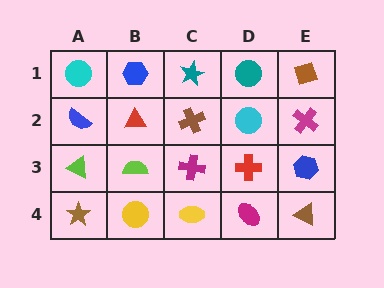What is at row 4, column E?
A brown triangle.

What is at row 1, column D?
A teal circle.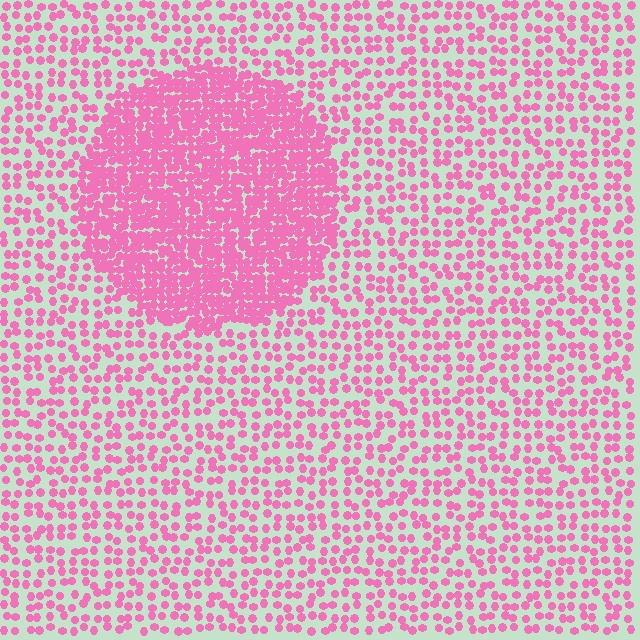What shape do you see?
I see a circle.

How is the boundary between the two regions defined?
The boundary is defined by a change in element density (approximately 2.5x ratio). All elements are the same color, size, and shape.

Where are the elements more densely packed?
The elements are more densely packed inside the circle boundary.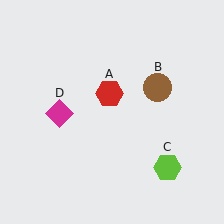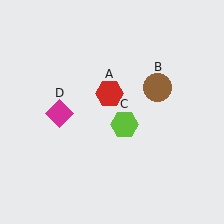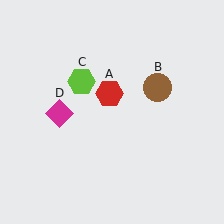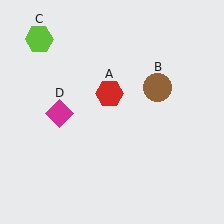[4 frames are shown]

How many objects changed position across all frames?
1 object changed position: lime hexagon (object C).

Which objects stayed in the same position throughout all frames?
Red hexagon (object A) and brown circle (object B) and magenta diamond (object D) remained stationary.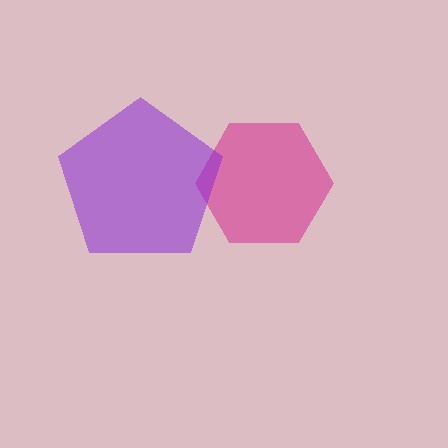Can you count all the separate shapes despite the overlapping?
Yes, there are 2 separate shapes.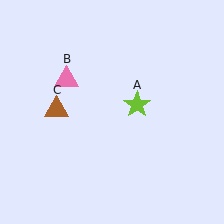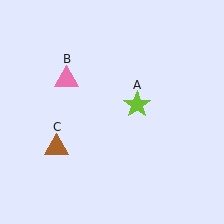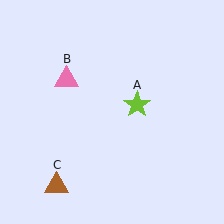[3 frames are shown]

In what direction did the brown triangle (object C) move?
The brown triangle (object C) moved down.